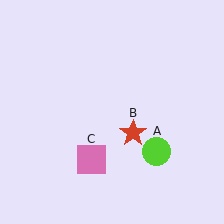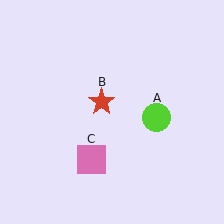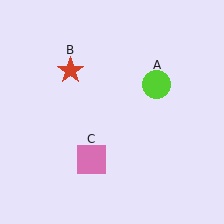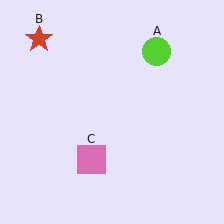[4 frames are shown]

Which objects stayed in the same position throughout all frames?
Pink square (object C) remained stationary.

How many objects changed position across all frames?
2 objects changed position: lime circle (object A), red star (object B).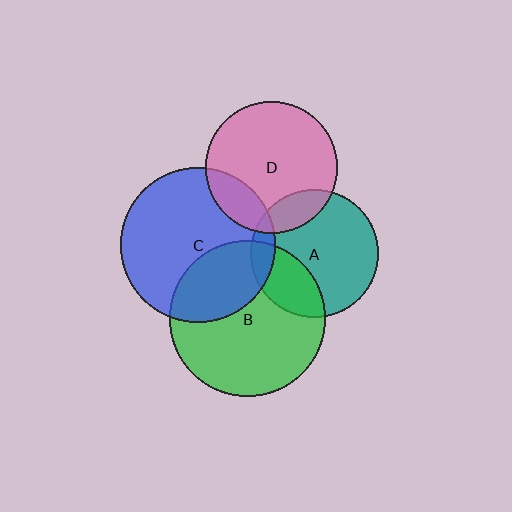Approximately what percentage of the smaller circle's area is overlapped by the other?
Approximately 15%.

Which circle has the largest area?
Circle B (green).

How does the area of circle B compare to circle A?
Approximately 1.5 times.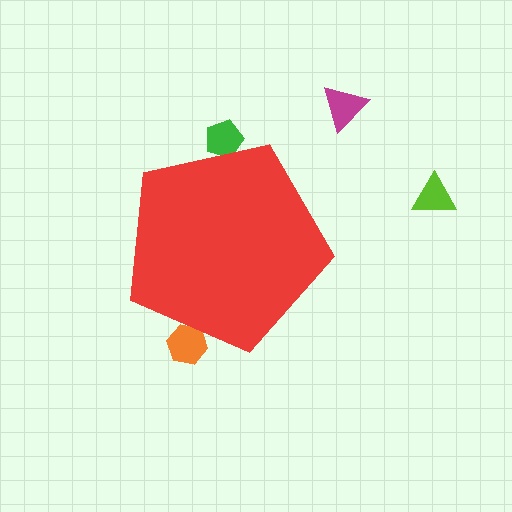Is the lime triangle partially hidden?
No, the lime triangle is fully visible.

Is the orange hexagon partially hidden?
Yes, the orange hexagon is partially hidden behind the red pentagon.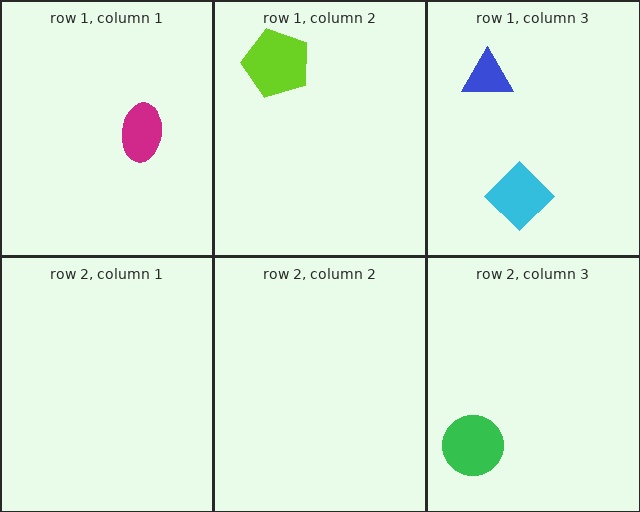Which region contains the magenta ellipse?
The row 1, column 1 region.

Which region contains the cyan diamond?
The row 1, column 3 region.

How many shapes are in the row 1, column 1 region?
1.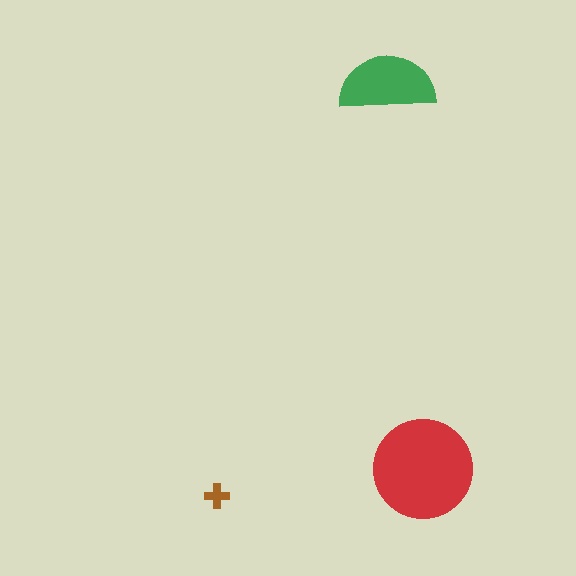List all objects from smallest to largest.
The brown cross, the green semicircle, the red circle.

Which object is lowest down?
The brown cross is bottommost.